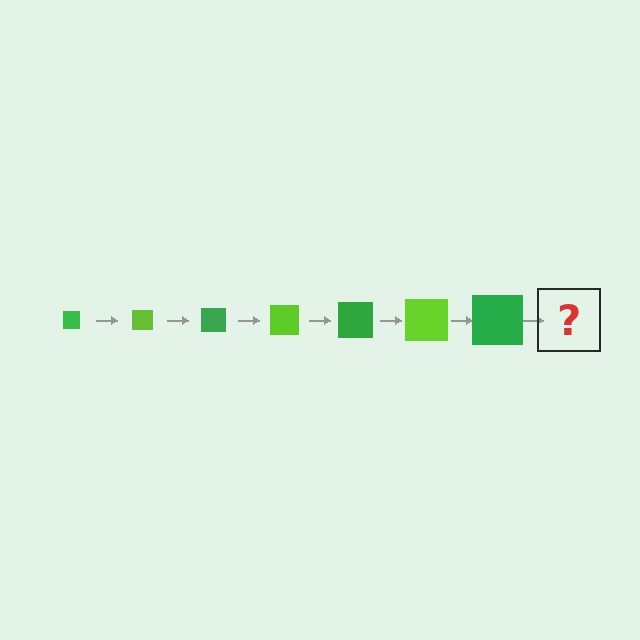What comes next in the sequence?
The next element should be a lime square, larger than the previous one.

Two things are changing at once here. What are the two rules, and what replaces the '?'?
The two rules are that the square grows larger each step and the color cycles through green and lime. The '?' should be a lime square, larger than the previous one.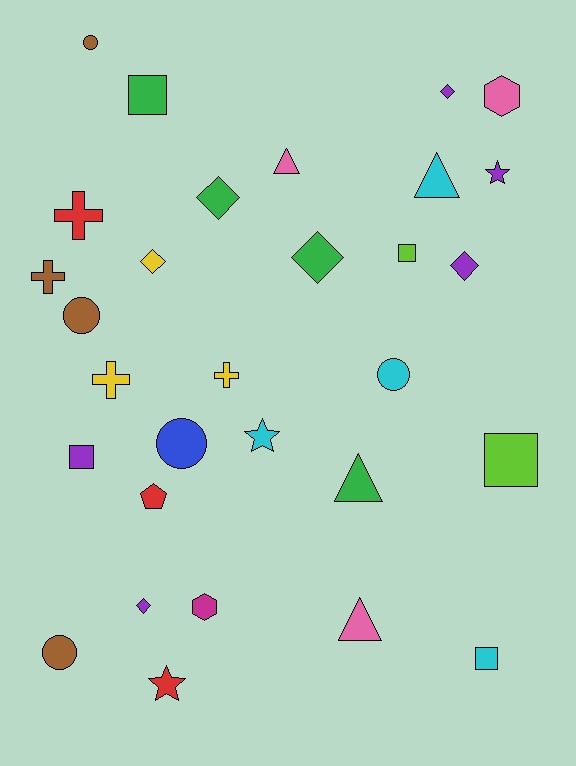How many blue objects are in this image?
There is 1 blue object.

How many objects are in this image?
There are 30 objects.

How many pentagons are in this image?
There is 1 pentagon.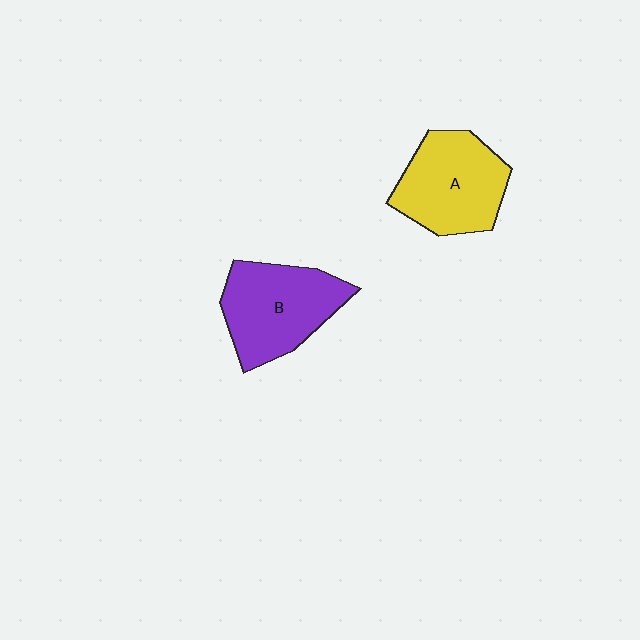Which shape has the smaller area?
Shape A (yellow).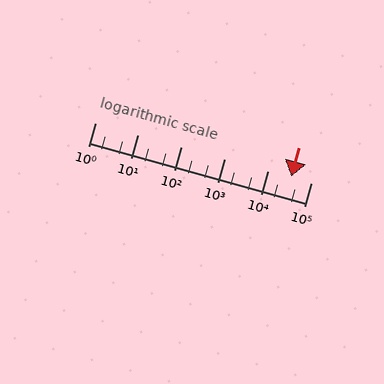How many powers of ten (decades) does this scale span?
The scale spans 5 decades, from 1 to 100000.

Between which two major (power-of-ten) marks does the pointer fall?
The pointer is between 10000 and 100000.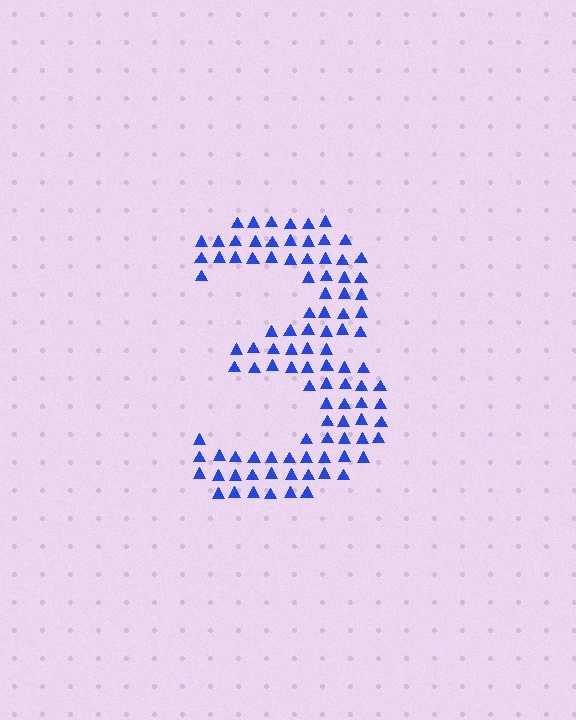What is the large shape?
The large shape is the digit 3.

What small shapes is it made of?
It is made of small triangles.